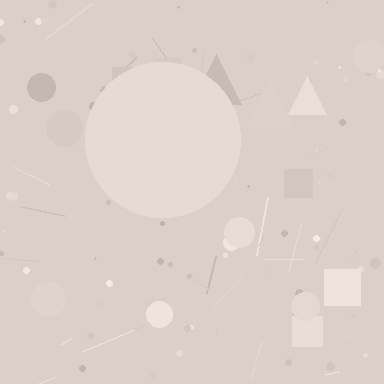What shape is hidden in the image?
A circle is hidden in the image.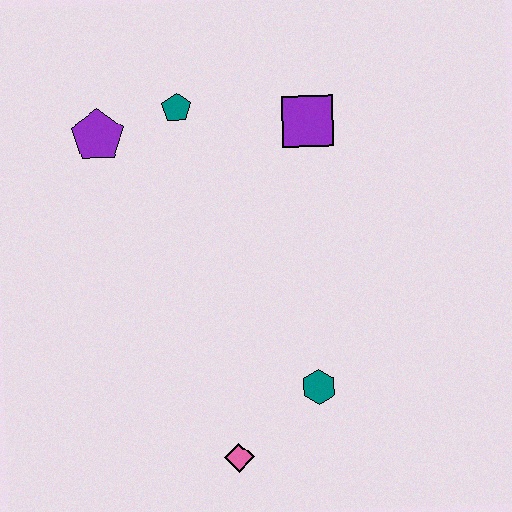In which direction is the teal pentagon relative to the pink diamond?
The teal pentagon is above the pink diamond.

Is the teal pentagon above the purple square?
Yes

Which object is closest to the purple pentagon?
The teal pentagon is closest to the purple pentagon.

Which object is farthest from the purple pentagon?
The pink diamond is farthest from the purple pentagon.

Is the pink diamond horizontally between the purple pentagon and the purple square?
Yes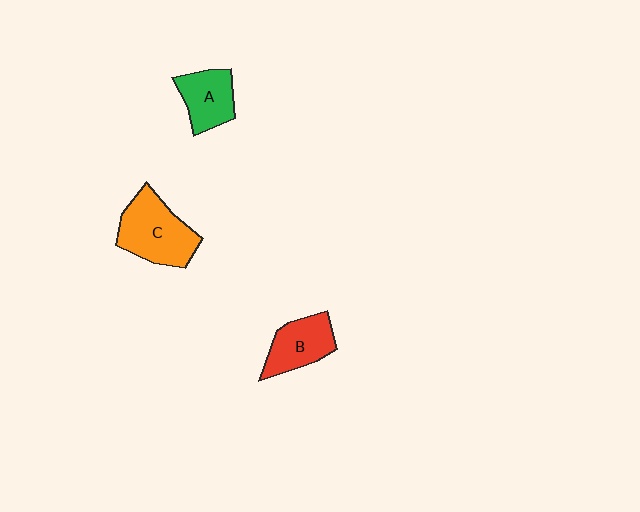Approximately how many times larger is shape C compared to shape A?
Approximately 1.5 times.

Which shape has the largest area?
Shape C (orange).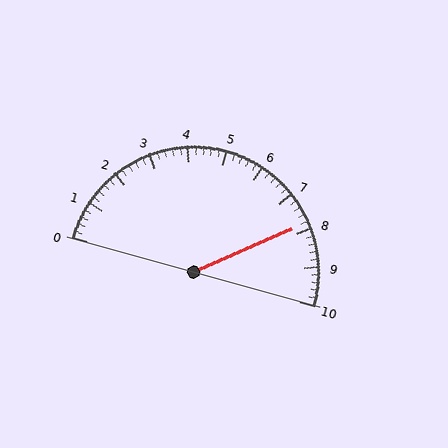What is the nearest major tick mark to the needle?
The nearest major tick mark is 8.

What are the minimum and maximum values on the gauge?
The gauge ranges from 0 to 10.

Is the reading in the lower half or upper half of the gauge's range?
The reading is in the upper half of the range (0 to 10).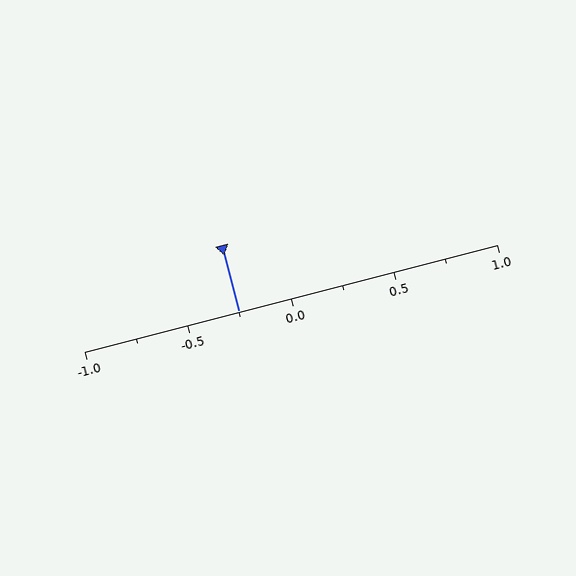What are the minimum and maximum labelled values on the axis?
The axis runs from -1.0 to 1.0.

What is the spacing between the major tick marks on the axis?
The major ticks are spaced 0.5 apart.